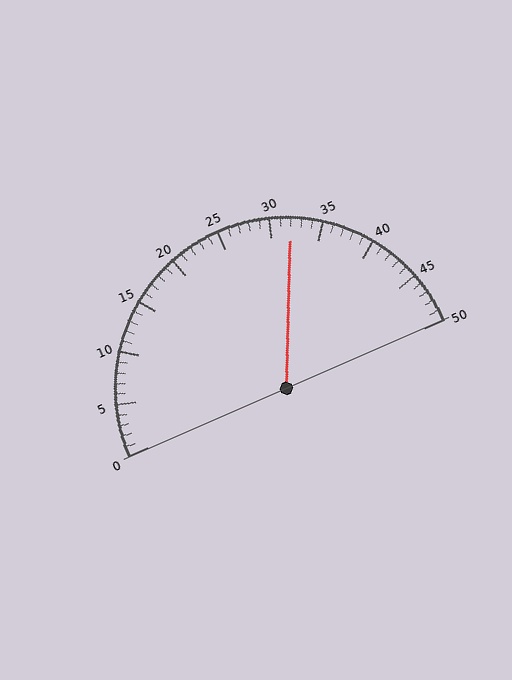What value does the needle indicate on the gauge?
The needle indicates approximately 32.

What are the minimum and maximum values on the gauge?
The gauge ranges from 0 to 50.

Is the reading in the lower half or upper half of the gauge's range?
The reading is in the upper half of the range (0 to 50).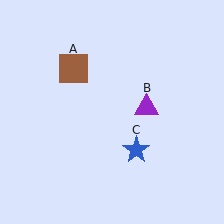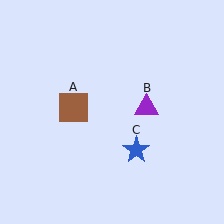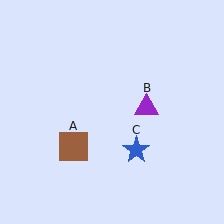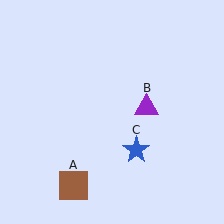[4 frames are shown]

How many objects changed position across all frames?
1 object changed position: brown square (object A).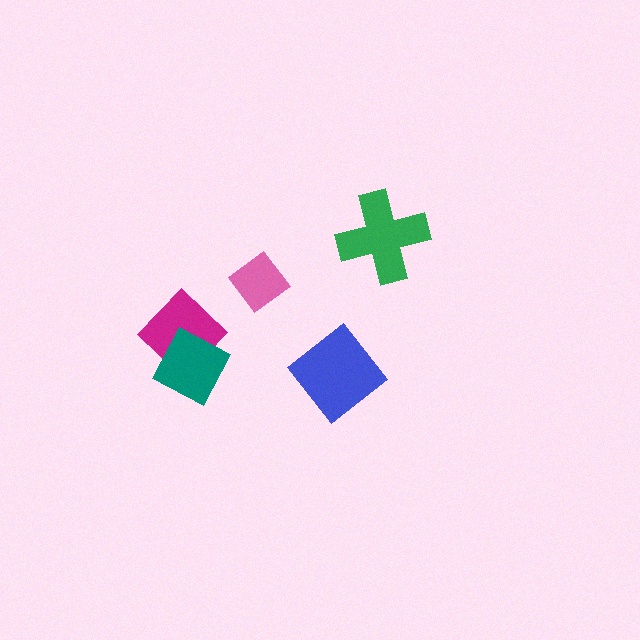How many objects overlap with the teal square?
1 object overlaps with the teal square.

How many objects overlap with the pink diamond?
0 objects overlap with the pink diamond.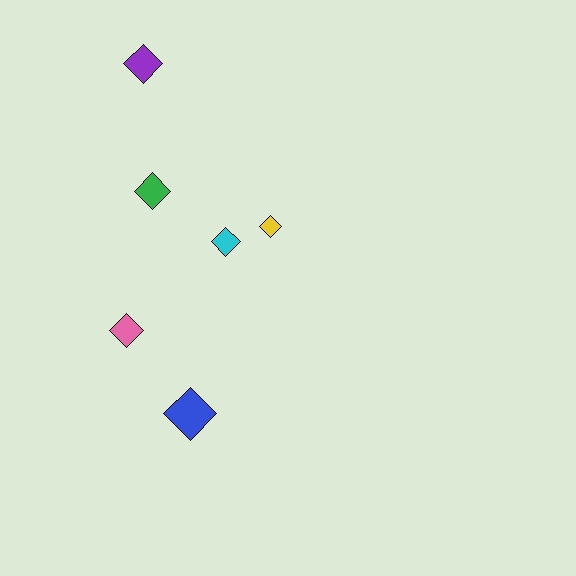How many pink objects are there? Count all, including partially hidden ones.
There is 1 pink object.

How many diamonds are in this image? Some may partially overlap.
There are 6 diamonds.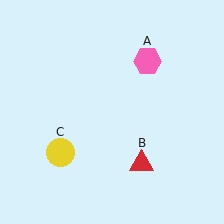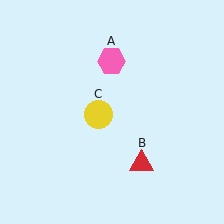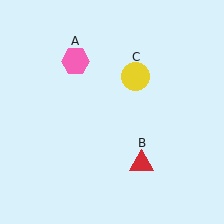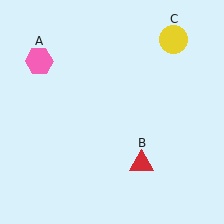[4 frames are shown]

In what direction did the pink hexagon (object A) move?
The pink hexagon (object A) moved left.